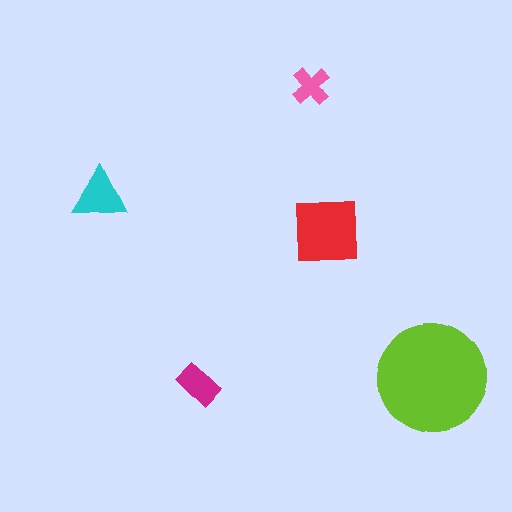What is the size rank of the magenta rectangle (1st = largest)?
4th.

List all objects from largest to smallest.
The lime circle, the red square, the cyan triangle, the magenta rectangle, the pink cross.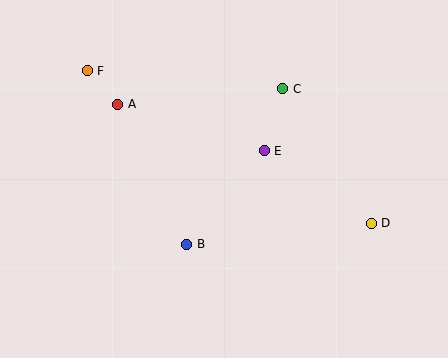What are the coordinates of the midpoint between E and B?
The midpoint between E and B is at (225, 197).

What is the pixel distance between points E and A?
The distance between E and A is 153 pixels.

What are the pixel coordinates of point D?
Point D is at (371, 223).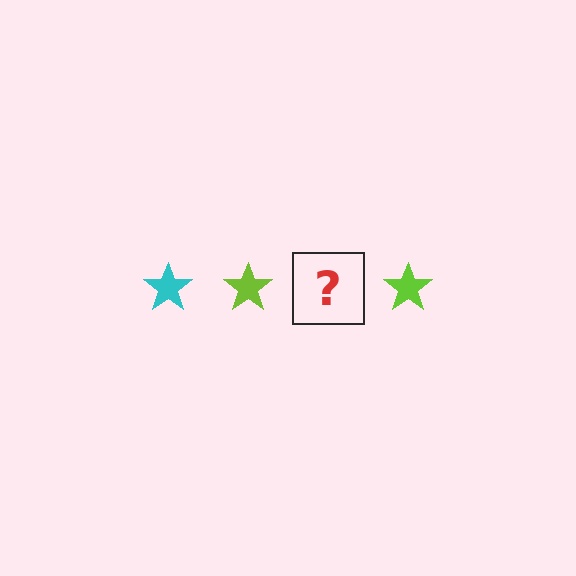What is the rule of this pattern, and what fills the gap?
The rule is that the pattern cycles through cyan, lime stars. The gap should be filled with a cyan star.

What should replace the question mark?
The question mark should be replaced with a cyan star.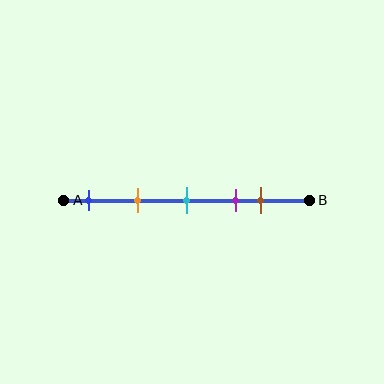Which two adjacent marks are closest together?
The purple and brown marks are the closest adjacent pair.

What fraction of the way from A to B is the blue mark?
The blue mark is approximately 10% (0.1) of the way from A to B.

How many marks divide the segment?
There are 5 marks dividing the segment.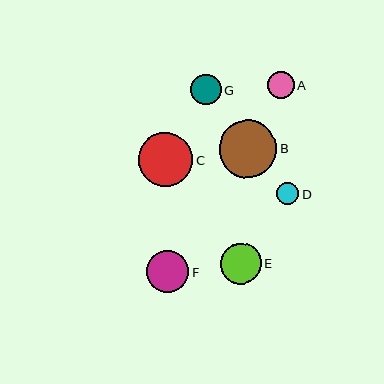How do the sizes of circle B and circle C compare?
Circle B and circle C are approximately the same size.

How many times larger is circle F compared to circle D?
Circle F is approximately 1.8 times the size of circle D.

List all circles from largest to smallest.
From largest to smallest: B, C, F, E, G, A, D.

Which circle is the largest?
Circle B is the largest with a size of approximately 58 pixels.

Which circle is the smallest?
Circle D is the smallest with a size of approximately 23 pixels.